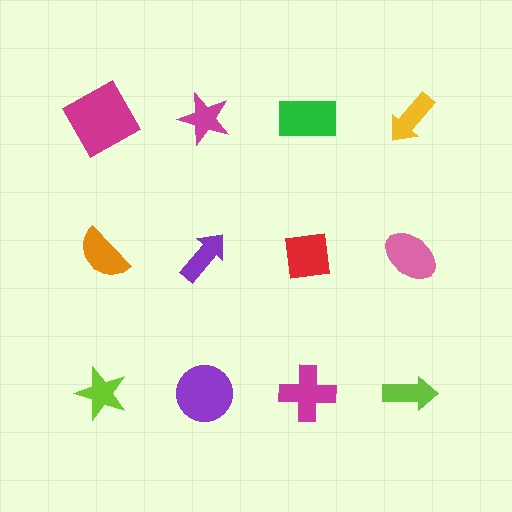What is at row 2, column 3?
A red square.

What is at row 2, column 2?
A purple arrow.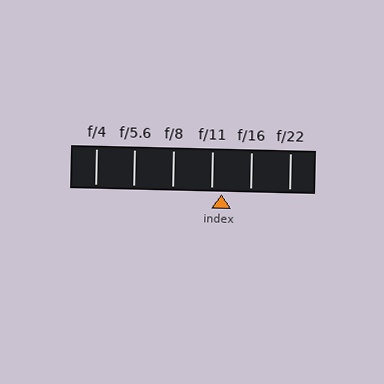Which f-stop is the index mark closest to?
The index mark is closest to f/11.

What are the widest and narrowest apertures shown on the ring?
The widest aperture shown is f/4 and the narrowest is f/22.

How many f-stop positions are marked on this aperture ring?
There are 6 f-stop positions marked.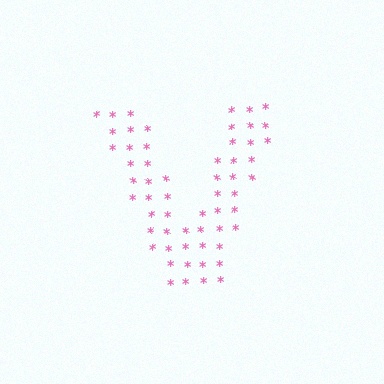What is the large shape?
The large shape is the letter V.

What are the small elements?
The small elements are asterisks.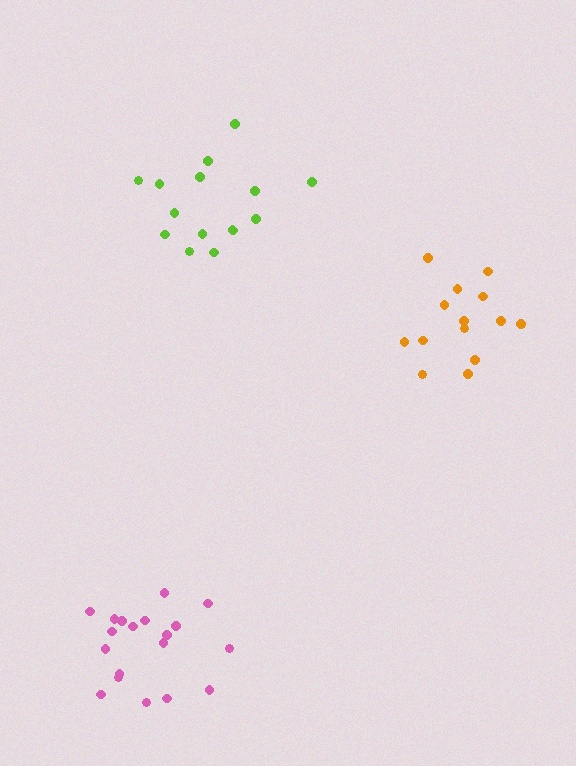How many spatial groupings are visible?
There are 3 spatial groupings.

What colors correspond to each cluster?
The clusters are colored: lime, orange, pink.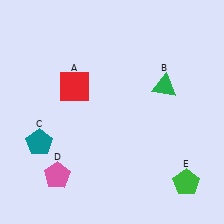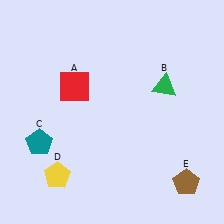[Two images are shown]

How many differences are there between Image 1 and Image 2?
There are 2 differences between the two images.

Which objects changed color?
D changed from pink to yellow. E changed from green to brown.